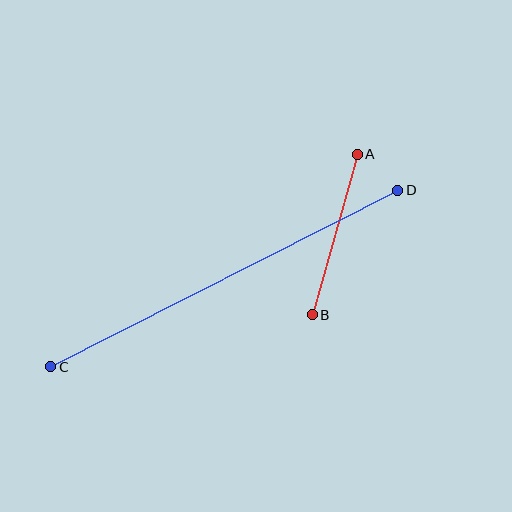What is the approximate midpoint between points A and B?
The midpoint is at approximately (335, 235) pixels.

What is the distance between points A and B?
The distance is approximately 167 pixels.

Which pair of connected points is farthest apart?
Points C and D are farthest apart.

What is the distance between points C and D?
The distance is approximately 389 pixels.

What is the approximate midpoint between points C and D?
The midpoint is at approximately (224, 278) pixels.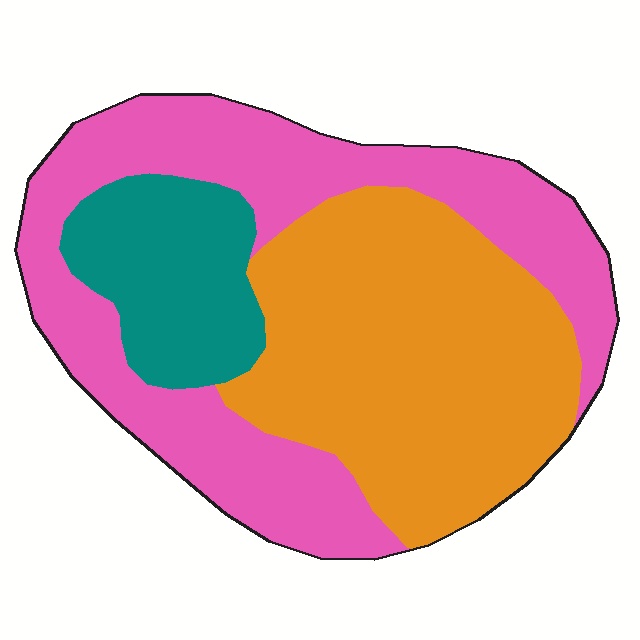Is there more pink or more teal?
Pink.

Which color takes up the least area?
Teal, at roughly 15%.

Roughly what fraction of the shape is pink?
Pink takes up about two fifths (2/5) of the shape.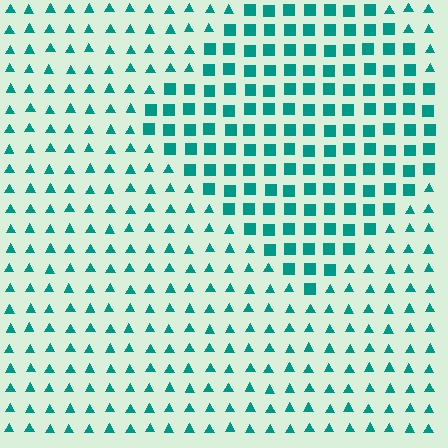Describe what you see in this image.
The image is filled with small teal elements arranged in a uniform grid. A diamond-shaped region contains squares, while the surrounding area contains triangles. The boundary is defined purely by the change in element shape.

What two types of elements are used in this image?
The image uses squares inside the diamond region and triangles outside it.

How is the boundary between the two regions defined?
The boundary is defined by a change in element shape: squares inside vs. triangles outside. All elements share the same color and spacing.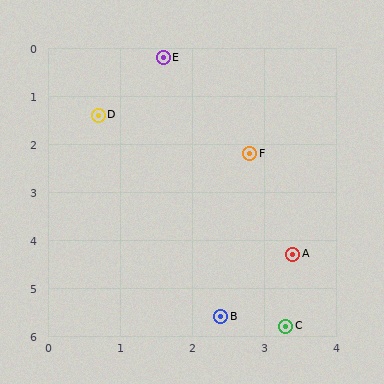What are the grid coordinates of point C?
Point C is at approximately (3.3, 5.8).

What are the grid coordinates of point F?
Point F is at approximately (2.8, 2.2).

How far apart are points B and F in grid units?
Points B and F are about 3.4 grid units apart.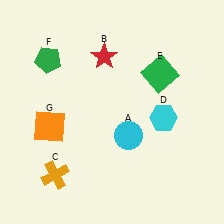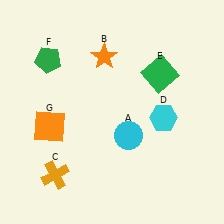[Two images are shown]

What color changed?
The star (B) changed from red in Image 1 to orange in Image 2.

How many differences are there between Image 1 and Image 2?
There is 1 difference between the two images.